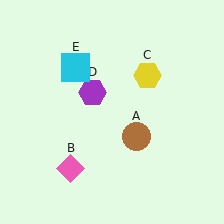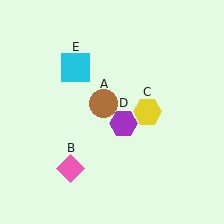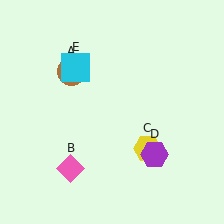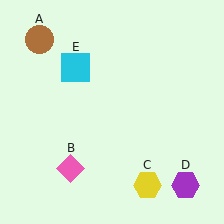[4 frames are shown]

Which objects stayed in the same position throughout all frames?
Pink diamond (object B) and cyan square (object E) remained stationary.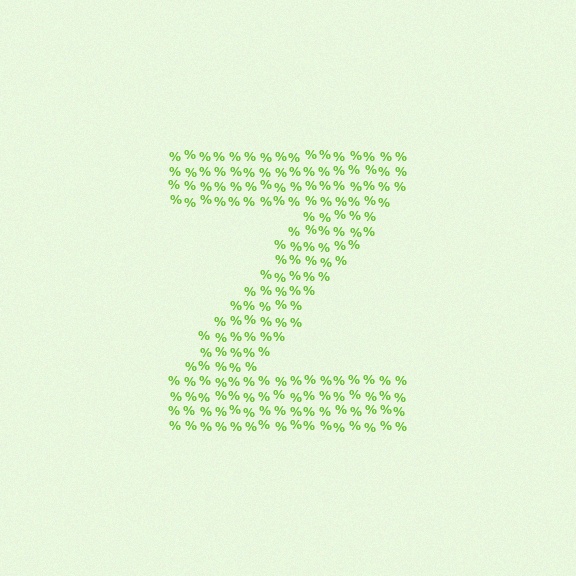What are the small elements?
The small elements are percent signs.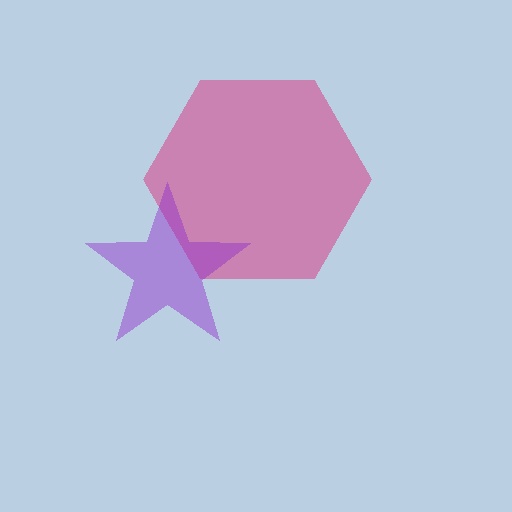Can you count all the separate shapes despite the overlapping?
Yes, there are 2 separate shapes.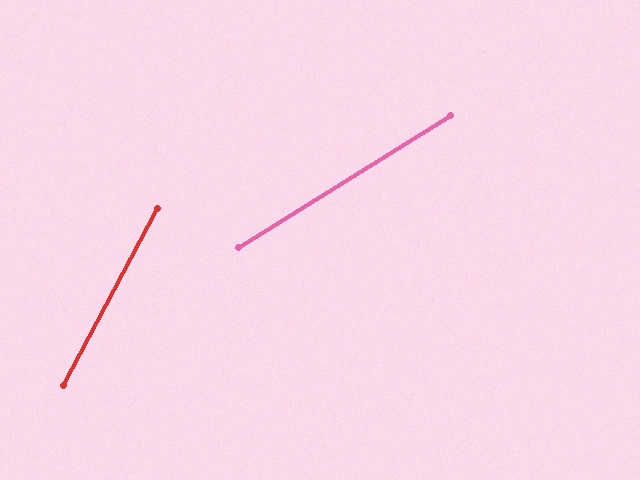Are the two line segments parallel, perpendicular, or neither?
Neither parallel nor perpendicular — they differ by about 30°.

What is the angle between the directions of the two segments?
Approximately 30 degrees.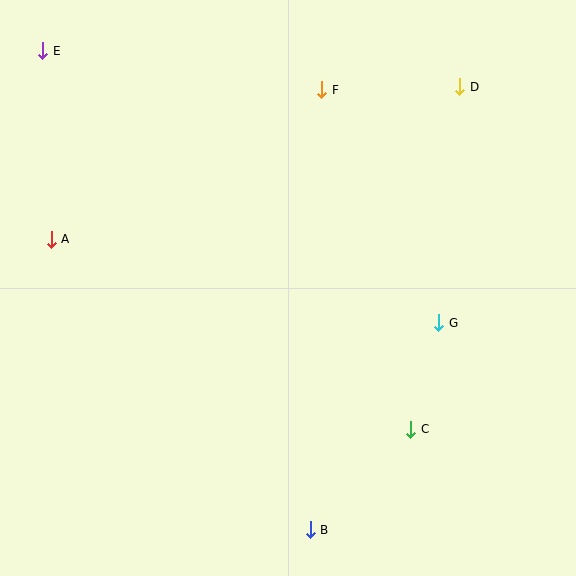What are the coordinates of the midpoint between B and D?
The midpoint between B and D is at (385, 308).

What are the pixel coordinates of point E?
Point E is at (43, 51).